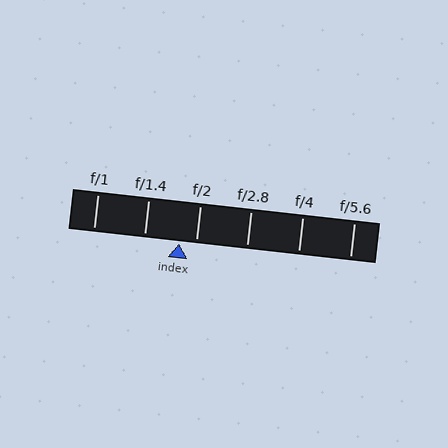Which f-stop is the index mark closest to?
The index mark is closest to f/2.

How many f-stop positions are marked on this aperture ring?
There are 6 f-stop positions marked.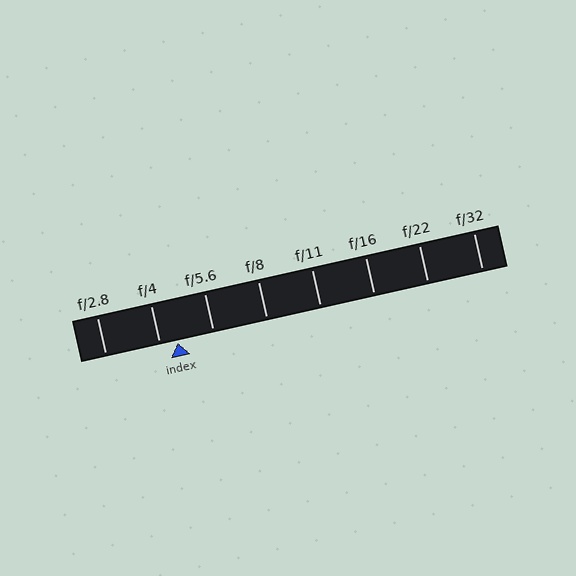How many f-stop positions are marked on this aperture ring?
There are 8 f-stop positions marked.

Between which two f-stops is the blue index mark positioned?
The index mark is between f/4 and f/5.6.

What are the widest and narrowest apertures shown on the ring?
The widest aperture shown is f/2.8 and the narrowest is f/32.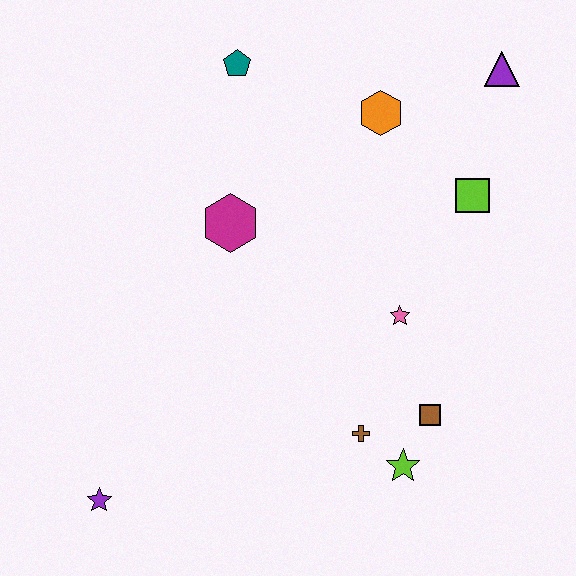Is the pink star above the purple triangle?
No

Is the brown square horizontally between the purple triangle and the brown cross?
Yes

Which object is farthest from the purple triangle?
The purple star is farthest from the purple triangle.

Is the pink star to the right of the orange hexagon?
Yes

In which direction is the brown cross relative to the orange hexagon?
The brown cross is below the orange hexagon.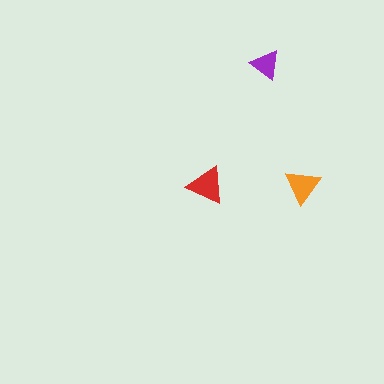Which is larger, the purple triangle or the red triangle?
The red one.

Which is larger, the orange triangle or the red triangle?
The red one.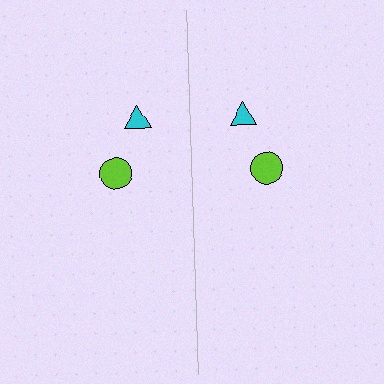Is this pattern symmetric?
Yes, this pattern has bilateral (reflection) symmetry.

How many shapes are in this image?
There are 4 shapes in this image.